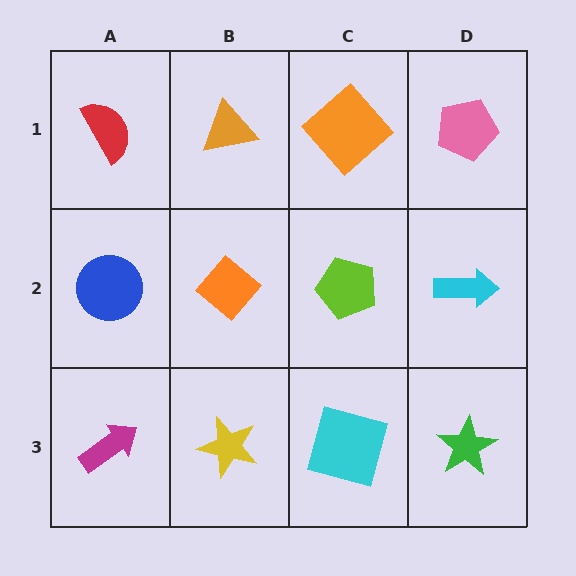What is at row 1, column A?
A red semicircle.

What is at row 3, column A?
A magenta arrow.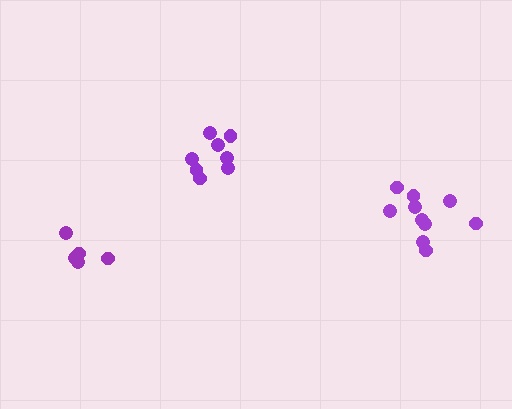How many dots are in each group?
Group 1: 10 dots, Group 2: 5 dots, Group 3: 8 dots (23 total).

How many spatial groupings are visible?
There are 3 spatial groupings.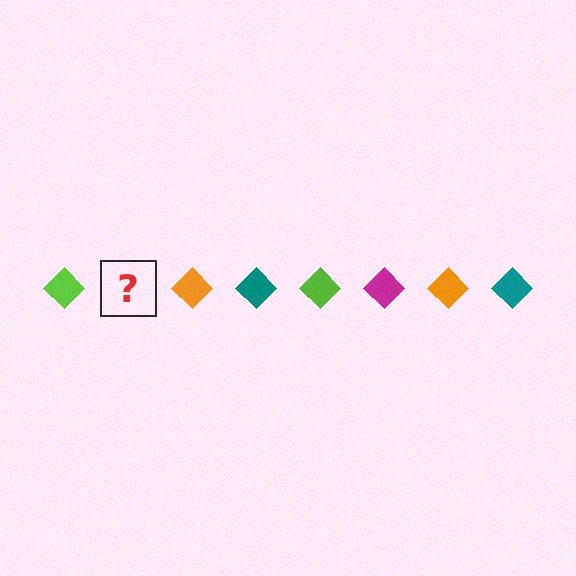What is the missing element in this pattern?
The missing element is a magenta diamond.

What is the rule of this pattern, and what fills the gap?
The rule is that the pattern cycles through lime, magenta, orange, teal diamonds. The gap should be filled with a magenta diamond.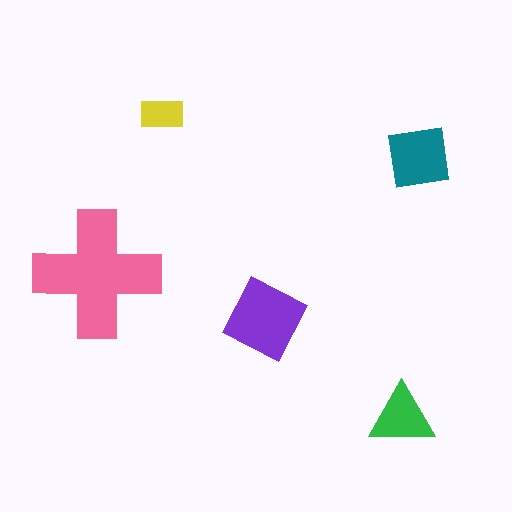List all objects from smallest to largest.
The yellow rectangle, the green triangle, the teal square, the purple diamond, the pink cross.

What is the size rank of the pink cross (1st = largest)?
1st.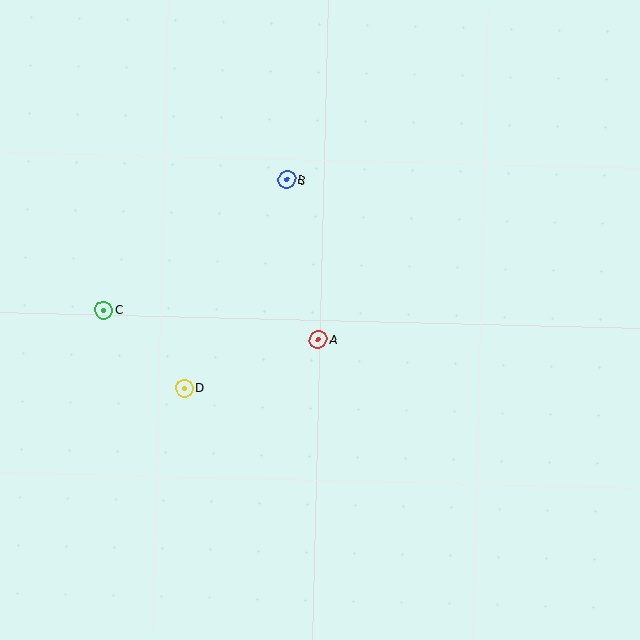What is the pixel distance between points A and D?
The distance between A and D is 142 pixels.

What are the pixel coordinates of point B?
Point B is at (287, 180).